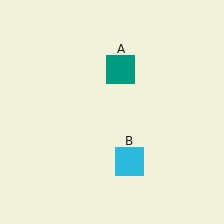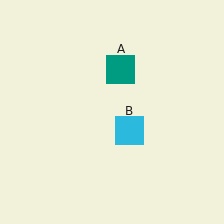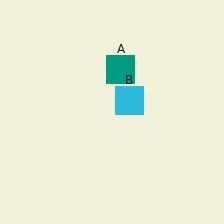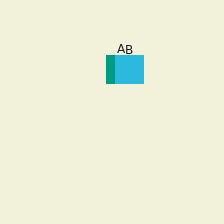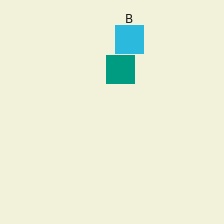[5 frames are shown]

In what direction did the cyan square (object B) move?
The cyan square (object B) moved up.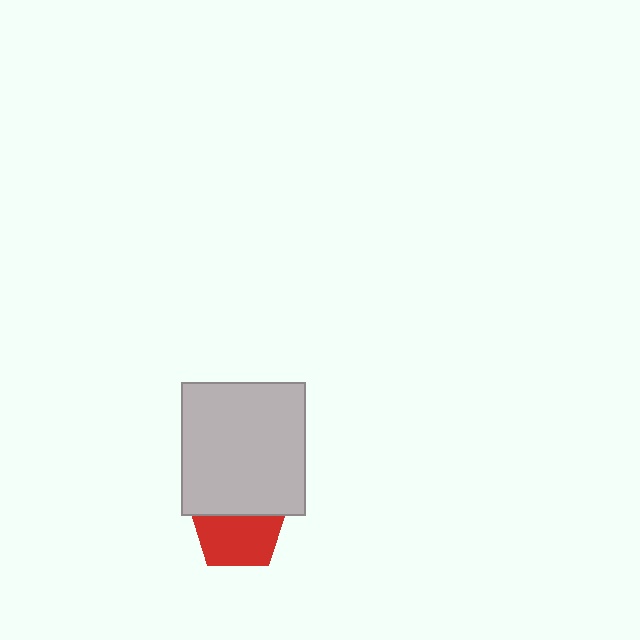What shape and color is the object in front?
The object in front is a light gray rectangle.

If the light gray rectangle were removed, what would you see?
You would see the complete red pentagon.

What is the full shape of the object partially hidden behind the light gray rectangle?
The partially hidden object is a red pentagon.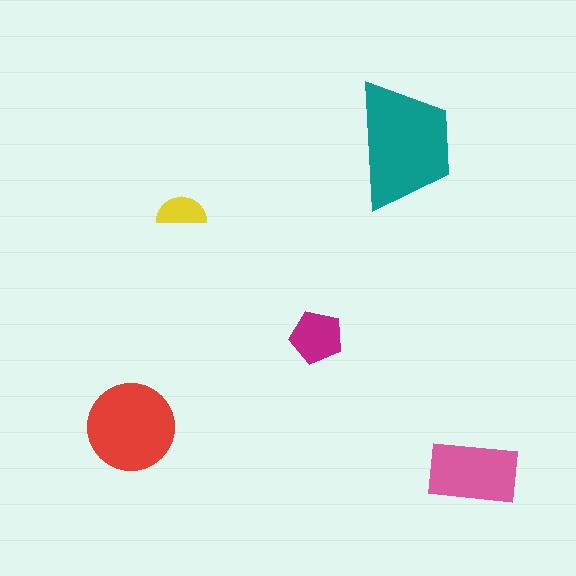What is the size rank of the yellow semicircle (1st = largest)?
5th.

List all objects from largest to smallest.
The teal trapezoid, the red circle, the pink rectangle, the magenta pentagon, the yellow semicircle.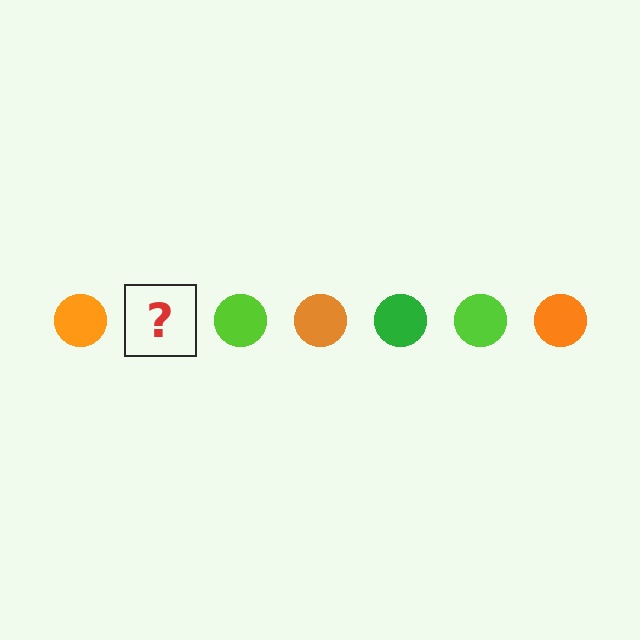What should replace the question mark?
The question mark should be replaced with a green circle.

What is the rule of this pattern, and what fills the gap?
The rule is that the pattern cycles through orange, green, lime circles. The gap should be filled with a green circle.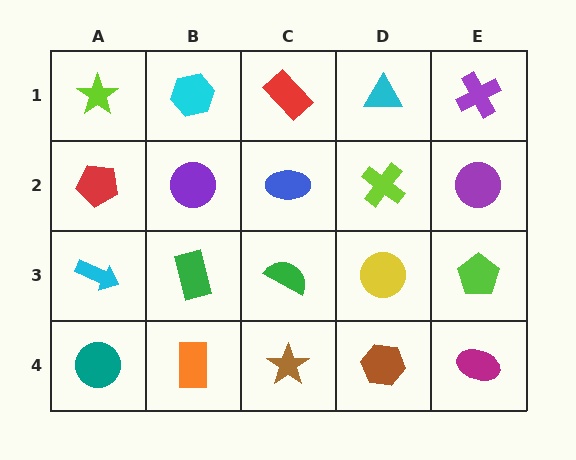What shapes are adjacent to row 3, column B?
A purple circle (row 2, column B), an orange rectangle (row 4, column B), a cyan arrow (row 3, column A), a green semicircle (row 3, column C).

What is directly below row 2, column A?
A cyan arrow.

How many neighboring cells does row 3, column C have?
4.